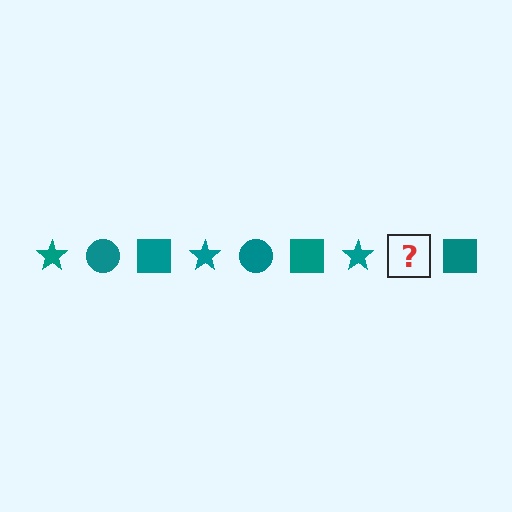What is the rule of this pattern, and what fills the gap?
The rule is that the pattern cycles through star, circle, square shapes in teal. The gap should be filled with a teal circle.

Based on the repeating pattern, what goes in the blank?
The blank should be a teal circle.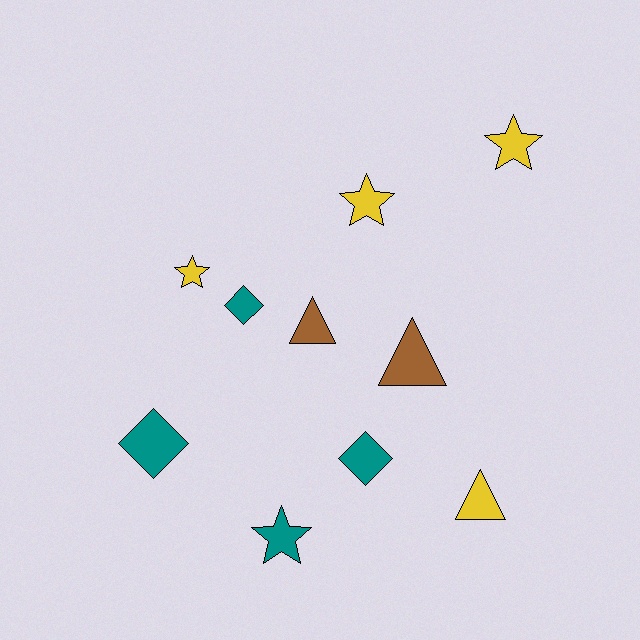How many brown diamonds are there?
There are no brown diamonds.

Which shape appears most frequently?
Star, with 4 objects.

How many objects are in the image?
There are 10 objects.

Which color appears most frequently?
Yellow, with 4 objects.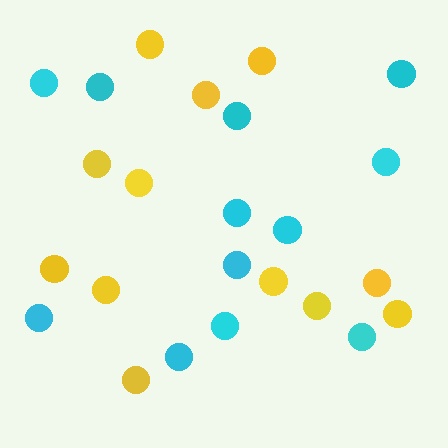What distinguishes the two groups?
There are 2 groups: one group of cyan circles (12) and one group of yellow circles (12).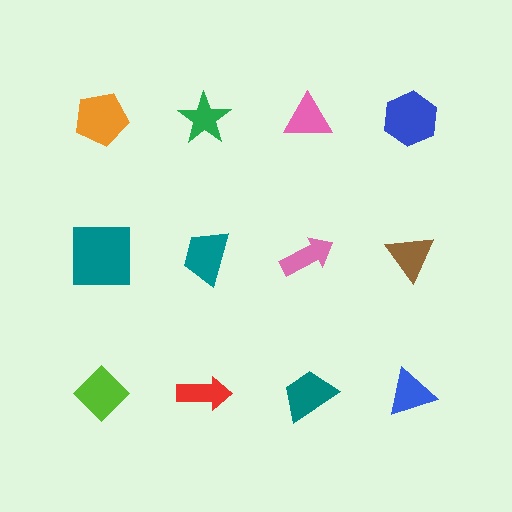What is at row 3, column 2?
A red arrow.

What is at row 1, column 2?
A green star.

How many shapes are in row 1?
4 shapes.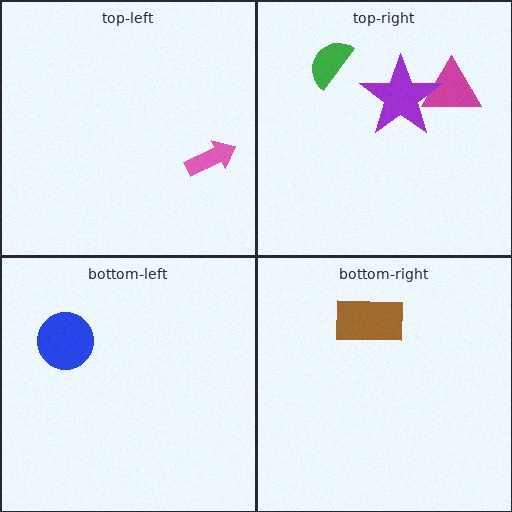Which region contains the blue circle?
The bottom-left region.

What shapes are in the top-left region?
The pink arrow.